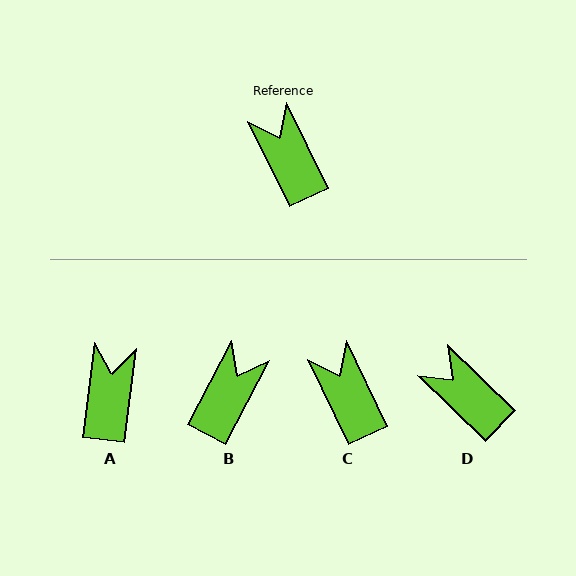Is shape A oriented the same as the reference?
No, it is off by about 33 degrees.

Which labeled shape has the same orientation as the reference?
C.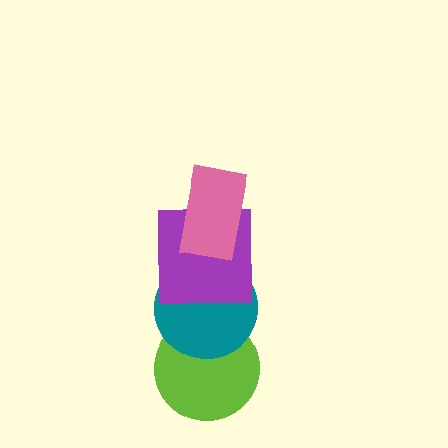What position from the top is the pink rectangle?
The pink rectangle is 1st from the top.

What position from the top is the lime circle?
The lime circle is 4th from the top.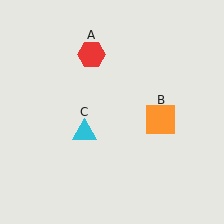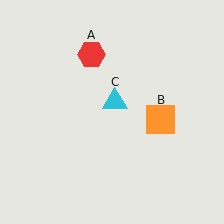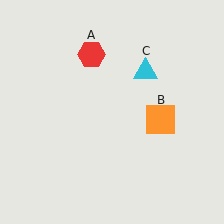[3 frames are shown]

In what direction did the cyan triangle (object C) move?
The cyan triangle (object C) moved up and to the right.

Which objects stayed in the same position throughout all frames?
Red hexagon (object A) and orange square (object B) remained stationary.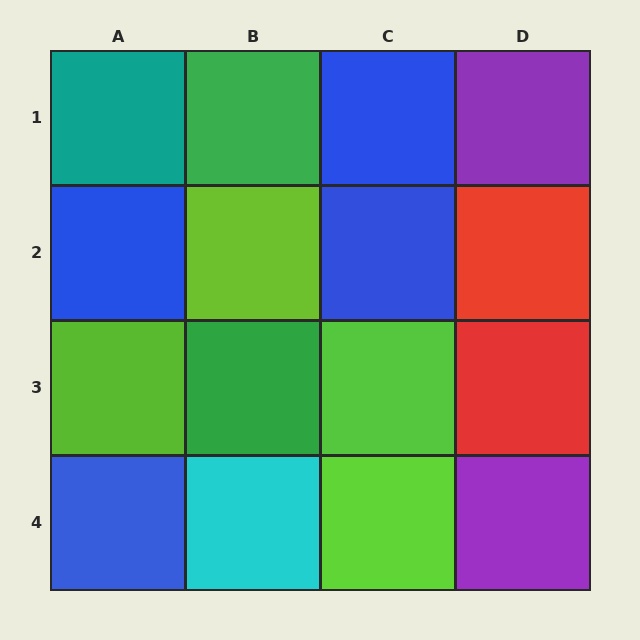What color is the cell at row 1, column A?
Teal.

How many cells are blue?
4 cells are blue.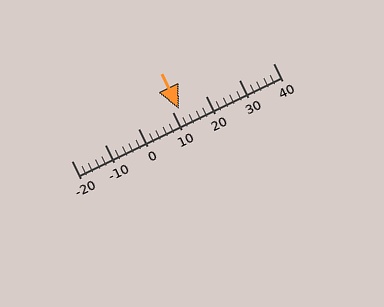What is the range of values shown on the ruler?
The ruler shows values from -20 to 40.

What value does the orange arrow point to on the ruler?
The orange arrow points to approximately 12.